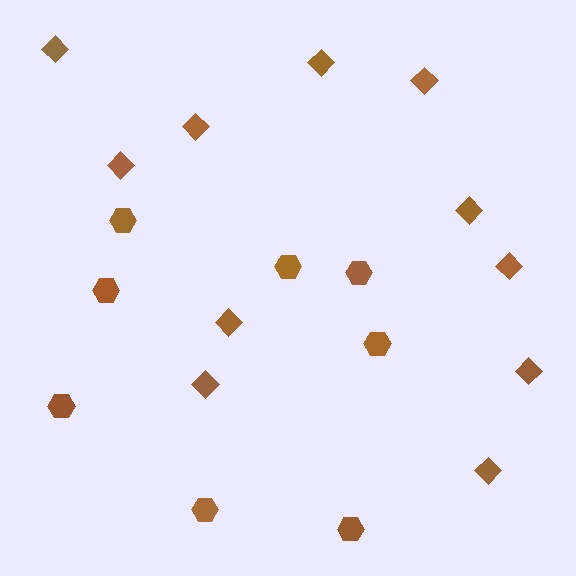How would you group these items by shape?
There are 2 groups: one group of diamonds (11) and one group of hexagons (8).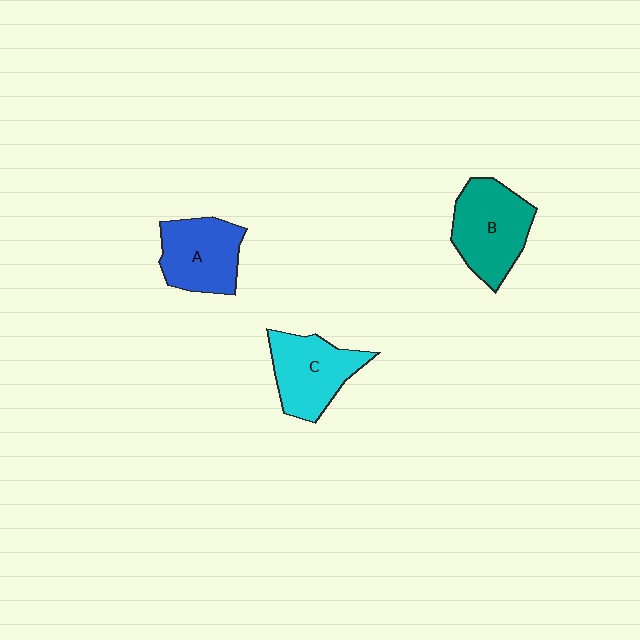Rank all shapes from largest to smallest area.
From largest to smallest: B (teal), C (cyan), A (blue).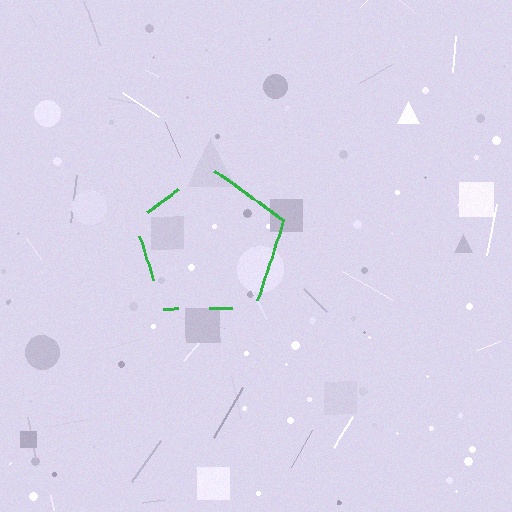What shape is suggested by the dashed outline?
The dashed outline suggests a pentagon.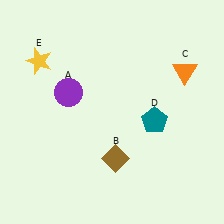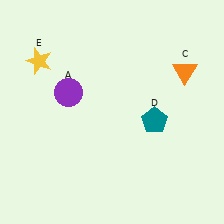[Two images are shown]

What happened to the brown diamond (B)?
The brown diamond (B) was removed in Image 2. It was in the bottom-right area of Image 1.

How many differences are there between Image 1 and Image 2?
There is 1 difference between the two images.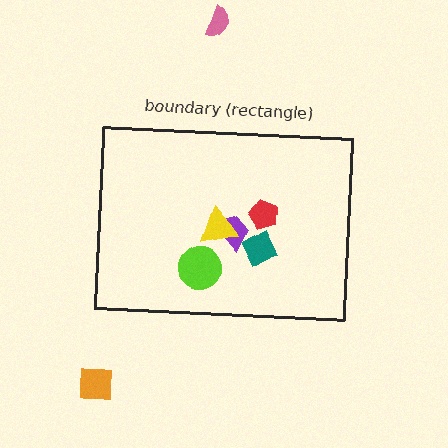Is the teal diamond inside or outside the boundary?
Inside.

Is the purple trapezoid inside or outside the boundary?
Inside.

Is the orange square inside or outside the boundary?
Outside.